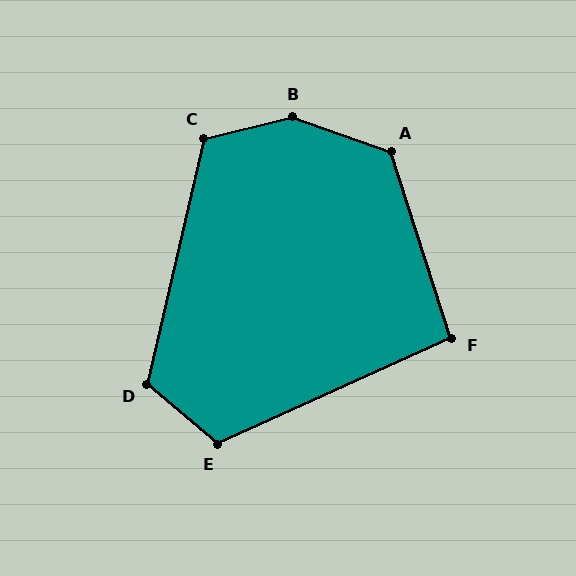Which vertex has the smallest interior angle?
F, at approximately 97 degrees.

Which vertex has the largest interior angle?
B, at approximately 147 degrees.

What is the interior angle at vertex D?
Approximately 117 degrees (obtuse).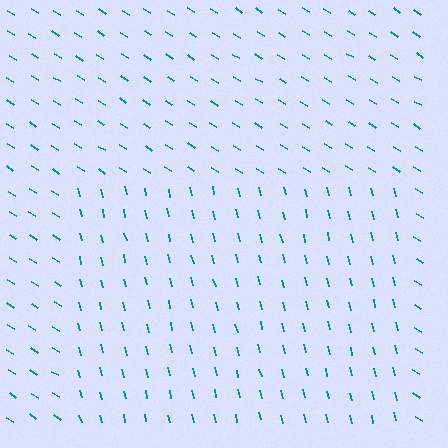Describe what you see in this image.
The image is filled with small teal line segments. A rectangle region in the image has lines oriented differently from the surrounding lines, creating a visible texture boundary.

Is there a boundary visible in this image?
Yes, there is a texture boundary formed by a change in line orientation.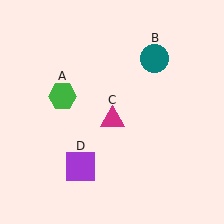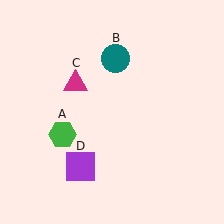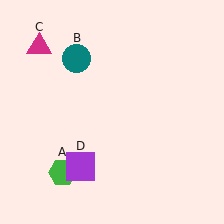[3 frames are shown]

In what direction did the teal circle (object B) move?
The teal circle (object B) moved left.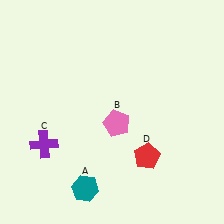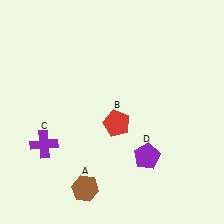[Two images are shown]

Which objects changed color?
A changed from teal to brown. B changed from pink to red. D changed from red to purple.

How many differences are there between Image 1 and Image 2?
There are 3 differences between the two images.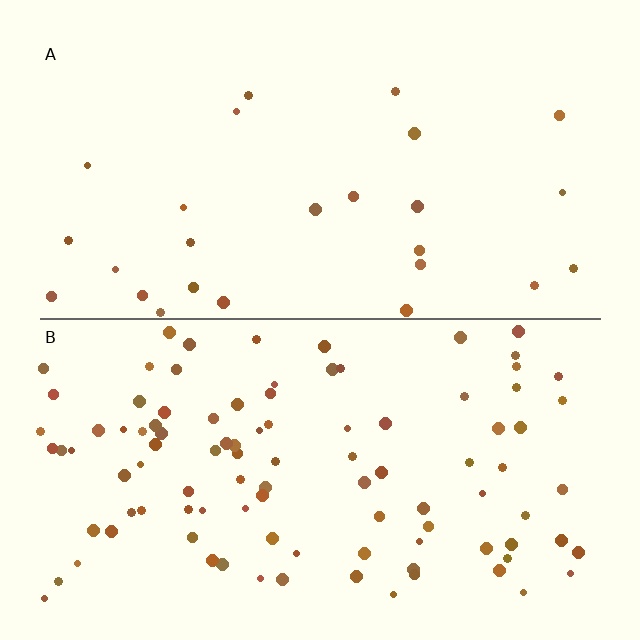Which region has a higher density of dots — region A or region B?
B (the bottom).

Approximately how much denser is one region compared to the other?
Approximately 3.8× — region B over region A.